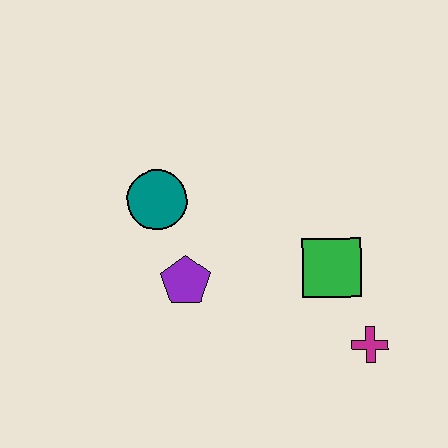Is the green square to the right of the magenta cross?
No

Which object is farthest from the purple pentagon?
The magenta cross is farthest from the purple pentagon.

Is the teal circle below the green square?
No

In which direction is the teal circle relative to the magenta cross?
The teal circle is to the left of the magenta cross.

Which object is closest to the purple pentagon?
The teal circle is closest to the purple pentagon.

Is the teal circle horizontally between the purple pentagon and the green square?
No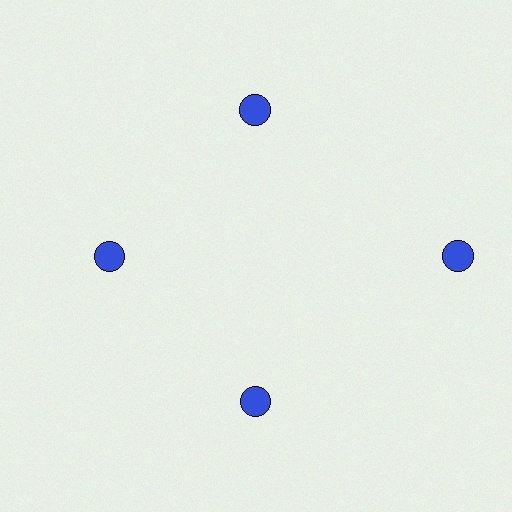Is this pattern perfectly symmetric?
No. The 4 blue circles are arranged in a ring, but one element near the 3 o'clock position is pushed outward from the center, breaking the 4-fold rotational symmetry.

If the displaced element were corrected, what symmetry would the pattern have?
It would have 4-fold rotational symmetry — the pattern would map onto itself every 90 degrees.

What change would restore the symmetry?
The symmetry would be restored by moving it inward, back onto the ring so that all 4 circles sit at equal angles and equal distance from the center.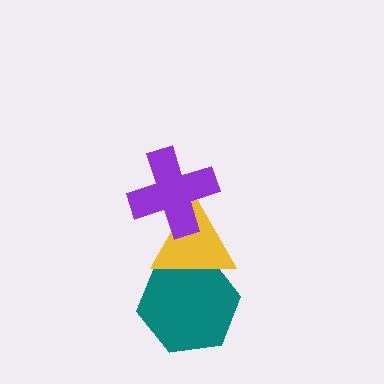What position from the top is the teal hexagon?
The teal hexagon is 3rd from the top.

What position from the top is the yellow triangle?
The yellow triangle is 2nd from the top.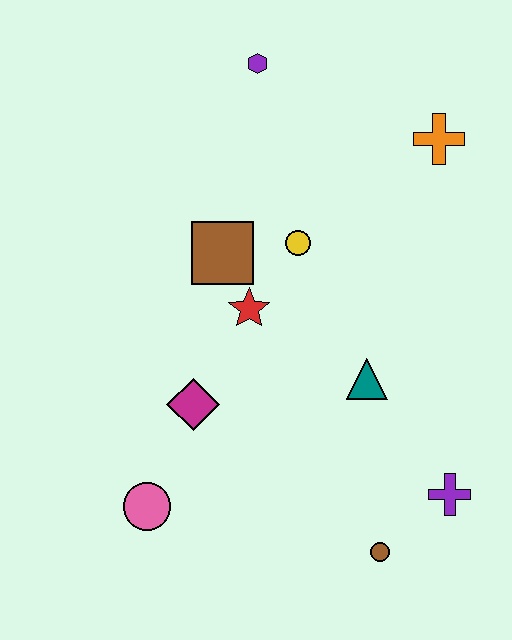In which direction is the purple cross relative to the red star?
The purple cross is to the right of the red star.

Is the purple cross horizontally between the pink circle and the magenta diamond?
No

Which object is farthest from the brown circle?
The purple hexagon is farthest from the brown circle.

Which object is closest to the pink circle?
The magenta diamond is closest to the pink circle.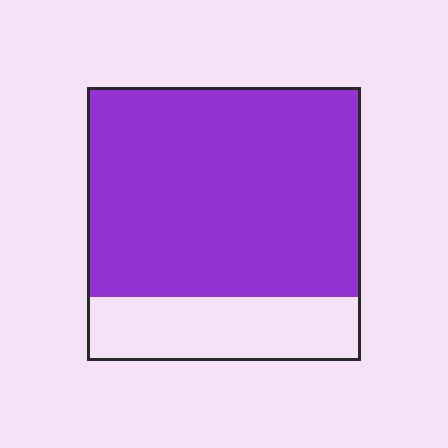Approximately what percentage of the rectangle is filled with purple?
Approximately 75%.